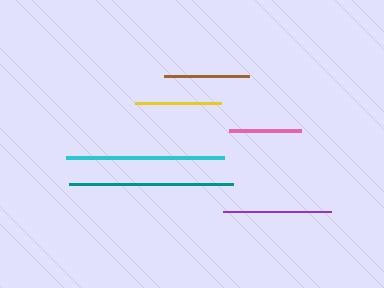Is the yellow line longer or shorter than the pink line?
The yellow line is longer than the pink line.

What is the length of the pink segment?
The pink segment is approximately 72 pixels long.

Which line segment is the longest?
The teal line is the longest at approximately 165 pixels.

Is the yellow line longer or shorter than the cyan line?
The cyan line is longer than the yellow line.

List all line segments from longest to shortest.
From longest to shortest: teal, cyan, purple, yellow, brown, pink.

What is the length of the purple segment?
The purple segment is approximately 108 pixels long.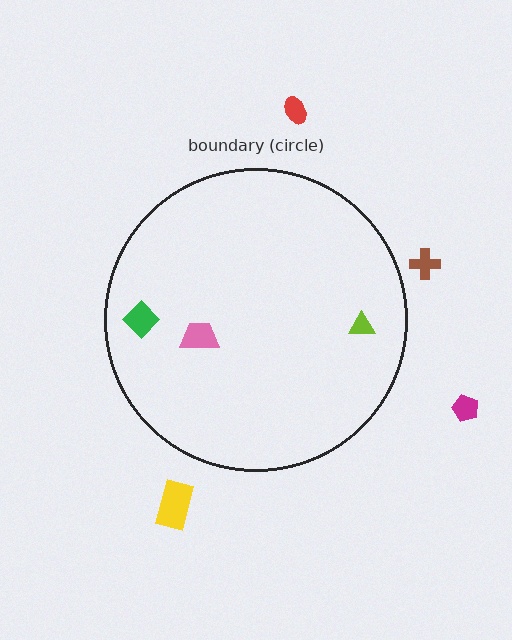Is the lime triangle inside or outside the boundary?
Inside.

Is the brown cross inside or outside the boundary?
Outside.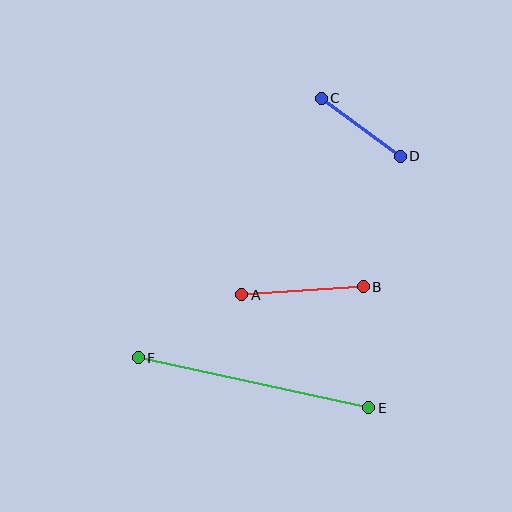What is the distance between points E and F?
The distance is approximately 236 pixels.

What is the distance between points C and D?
The distance is approximately 98 pixels.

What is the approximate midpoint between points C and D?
The midpoint is at approximately (361, 127) pixels.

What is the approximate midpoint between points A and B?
The midpoint is at approximately (302, 291) pixels.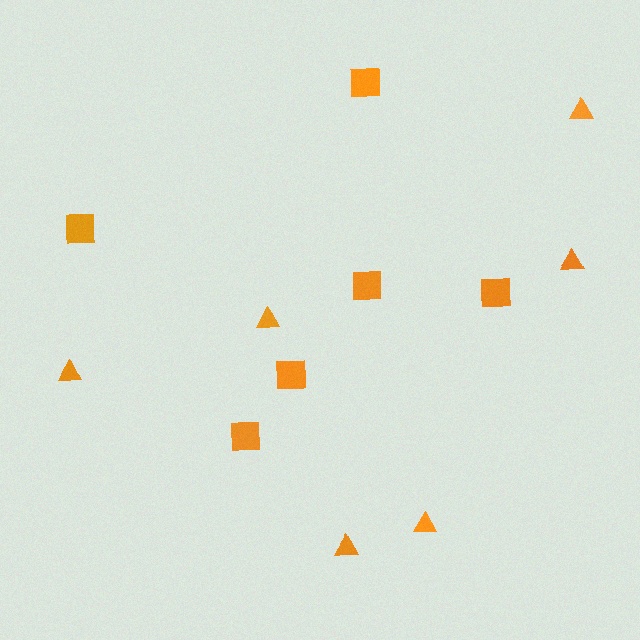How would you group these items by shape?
There are 2 groups: one group of squares (6) and one group of triangles (6).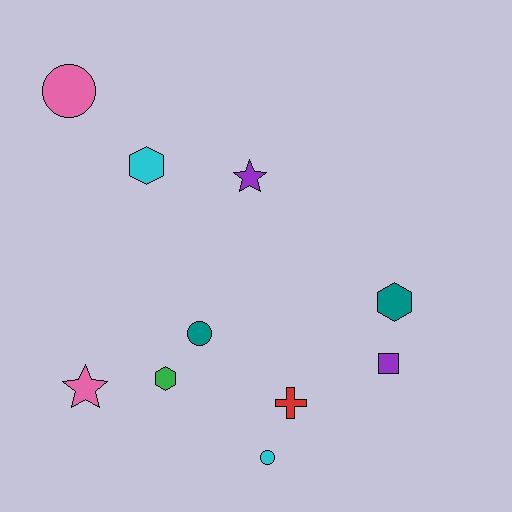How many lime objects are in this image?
There are no lime objects.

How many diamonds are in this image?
There are no diamonds.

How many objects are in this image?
There are 10 objects.